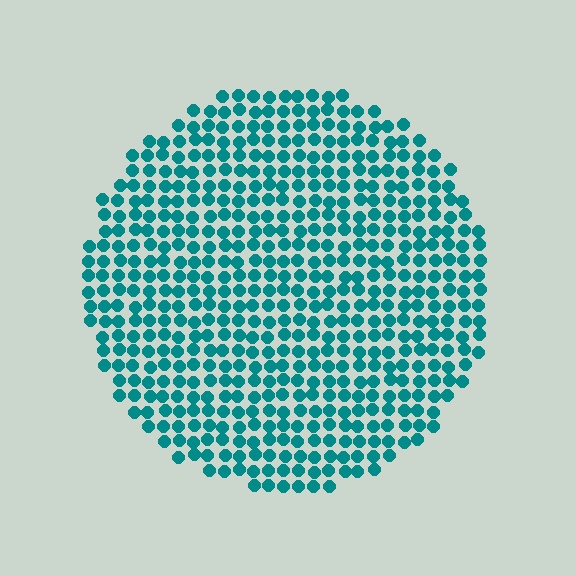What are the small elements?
The small elements are circles.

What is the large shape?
The large shape is a circle.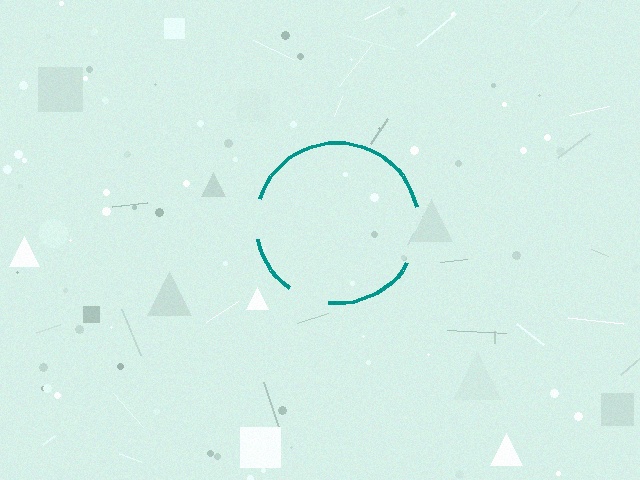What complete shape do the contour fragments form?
The contour fragments form a circle.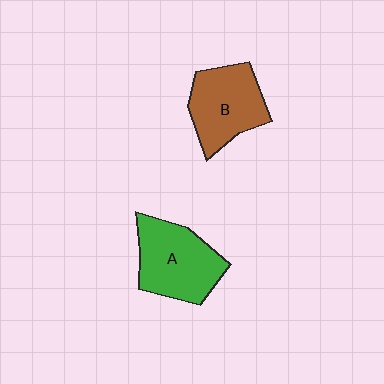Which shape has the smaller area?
Shape B (brown).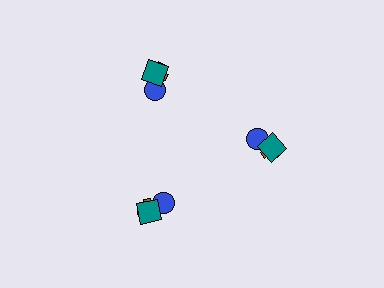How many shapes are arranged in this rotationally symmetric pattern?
There are 9 shapes, arranged in 3 groups of 3.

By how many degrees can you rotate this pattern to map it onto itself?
The pattern maps onto itself every 120 degrees of rotation.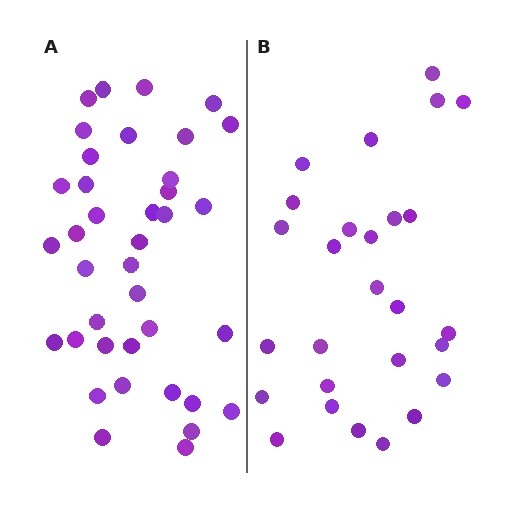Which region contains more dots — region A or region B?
Region A (the left region) has more dots.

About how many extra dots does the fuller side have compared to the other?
Region A has roughly 12 or so more dots than region B.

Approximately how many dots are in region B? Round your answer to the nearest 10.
About 30 dots. (The exact count is 27, which rounds to 30.)